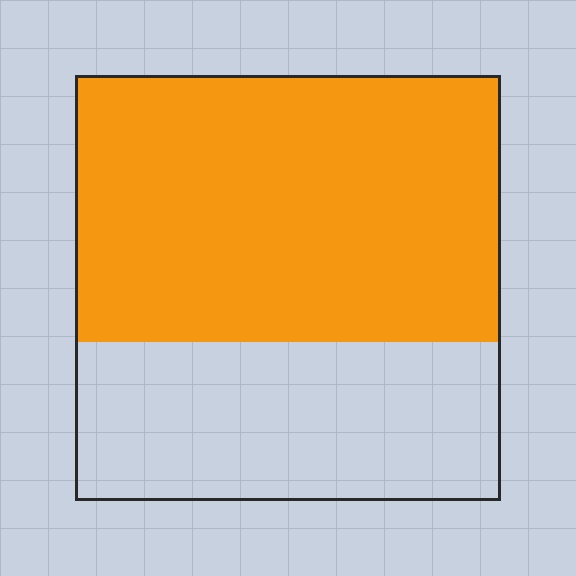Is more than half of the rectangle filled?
Yes.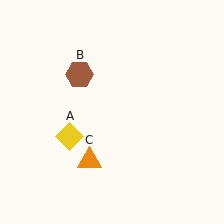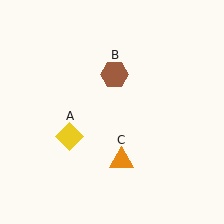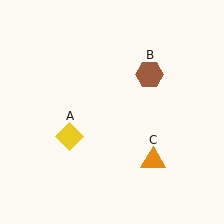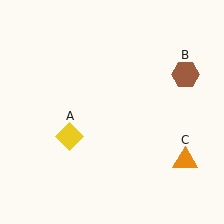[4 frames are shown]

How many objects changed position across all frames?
2 objects changed position: brown hexagon (object B), orange triangle (object C).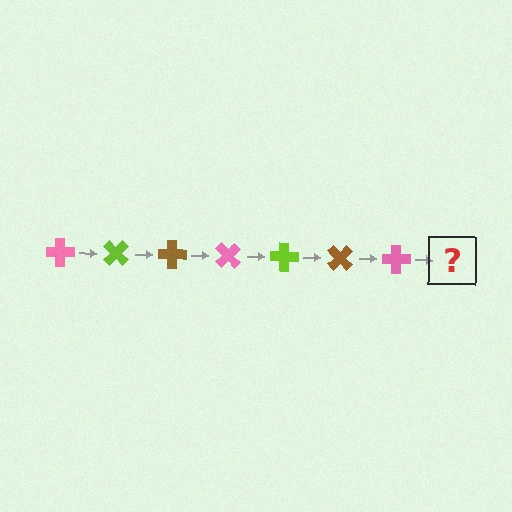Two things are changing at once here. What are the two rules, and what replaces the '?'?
The two rules are that it rotates 45 degrees each step and the color cycles through pink, lime, and brown. The '?' should be a lime cross, rotated 315 degrees from the start.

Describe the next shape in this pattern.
It should be a lime cross, rotated 315 degrees from the start.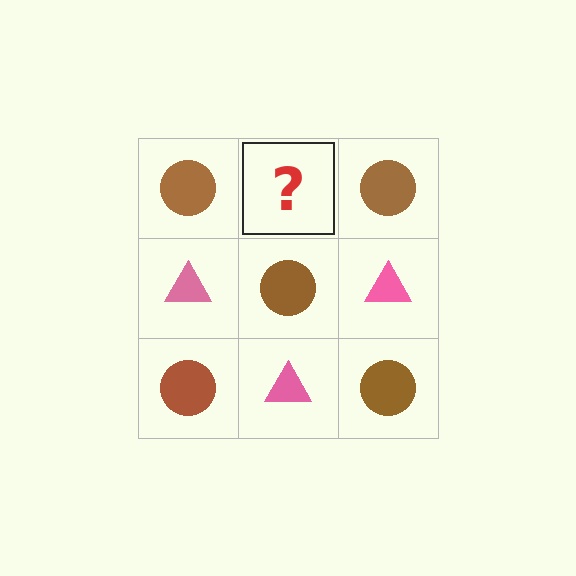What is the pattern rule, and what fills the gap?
The rule is that it alternates brown circle and pink triangle in a checkerboard pattern. The gap should be filled with a pink triangle.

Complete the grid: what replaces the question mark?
The question mark should be replaced with a pink triangle.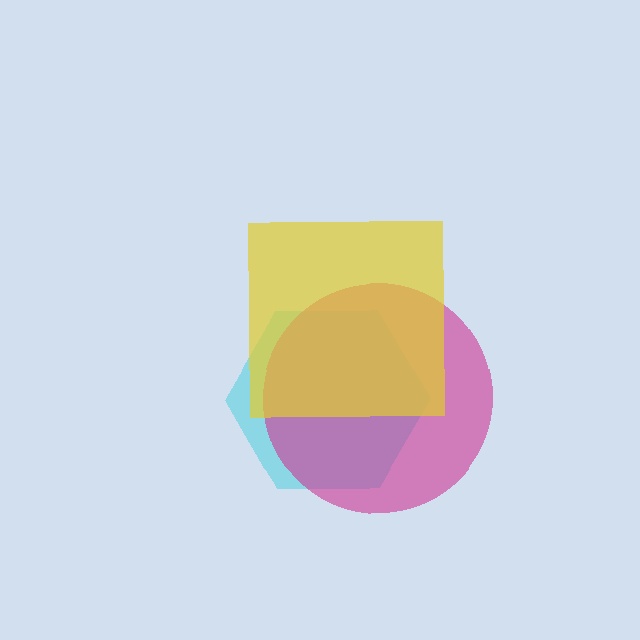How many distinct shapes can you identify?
There are 3 distinct shapes: a cyan hexagon, a magenta circle, a yellow square.